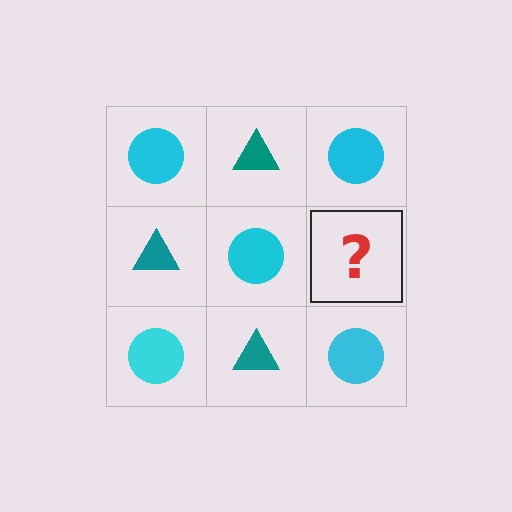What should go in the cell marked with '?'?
The missing cell should contain a teal triangle.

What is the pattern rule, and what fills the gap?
The rule is that it alternates cyan circle and teal triangle in a checkerboard pattern. The gap should be filled with a teal triangle.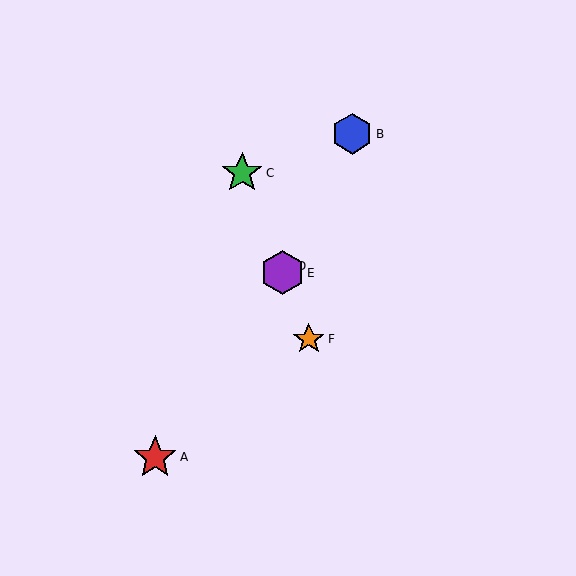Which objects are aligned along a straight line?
Objects C, D, E, F are aligned along a straight line.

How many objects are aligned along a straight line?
4 objects (C, D, E, F) are aligned along a straight line.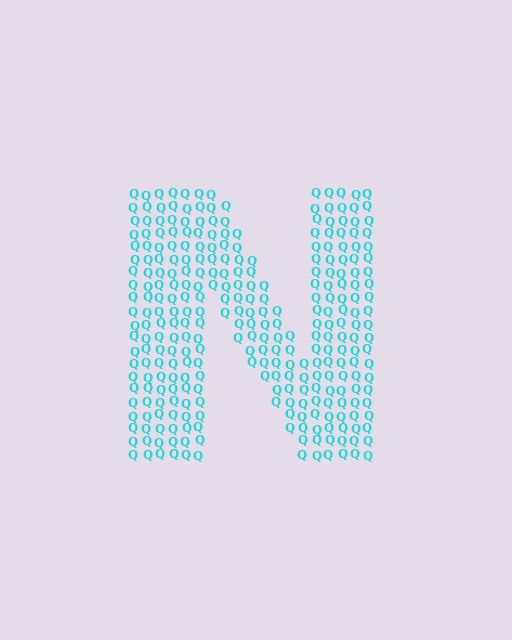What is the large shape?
The large shape is the letter N.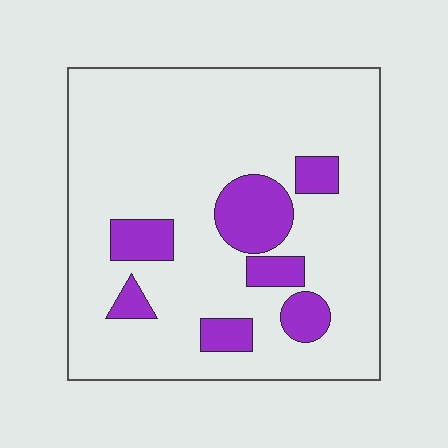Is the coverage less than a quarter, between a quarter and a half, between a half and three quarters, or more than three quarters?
Less than a quarter.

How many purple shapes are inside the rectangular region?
7.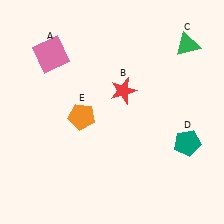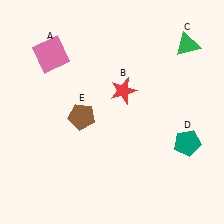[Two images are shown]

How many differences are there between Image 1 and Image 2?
There is 1 difference between the two images.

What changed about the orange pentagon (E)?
In Image 1, E is orange. In Image 2, it changed to brown.